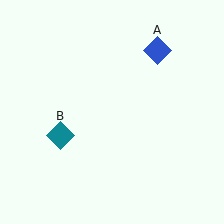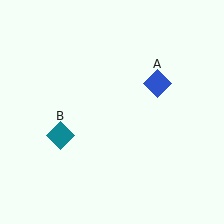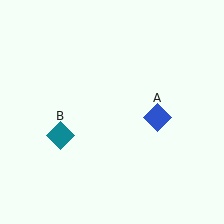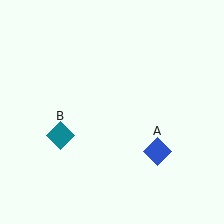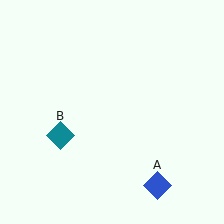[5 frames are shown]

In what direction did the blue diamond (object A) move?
The blue diamond (object A) moved down.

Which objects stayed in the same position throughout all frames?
Teal diamond (object B) remained stationary.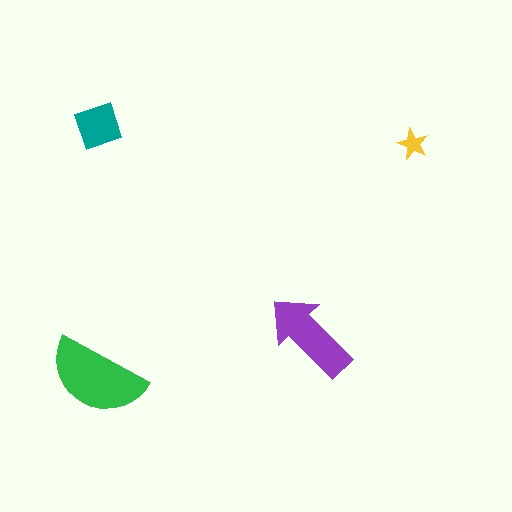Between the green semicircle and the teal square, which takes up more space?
The green semicircle.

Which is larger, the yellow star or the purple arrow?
The purple arrow.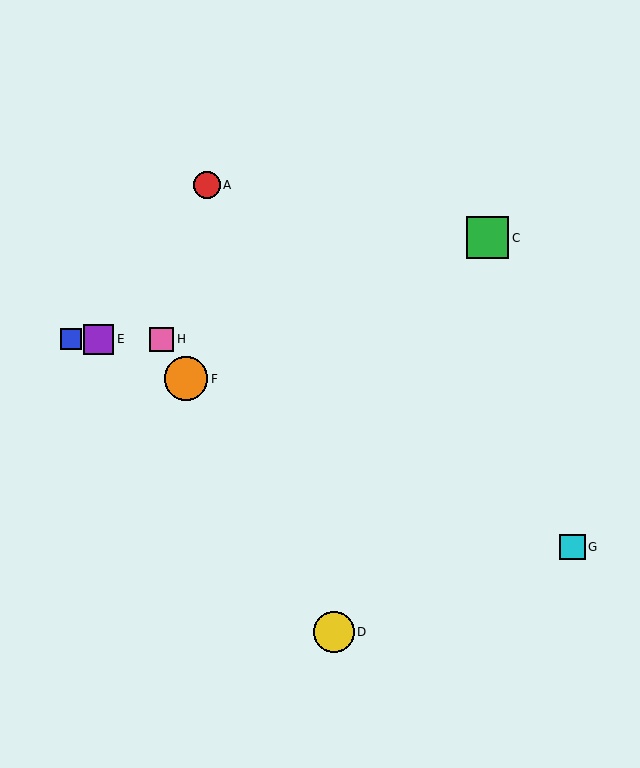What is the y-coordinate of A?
Object A is at y≈185.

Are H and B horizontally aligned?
Yes, both are at y≈339.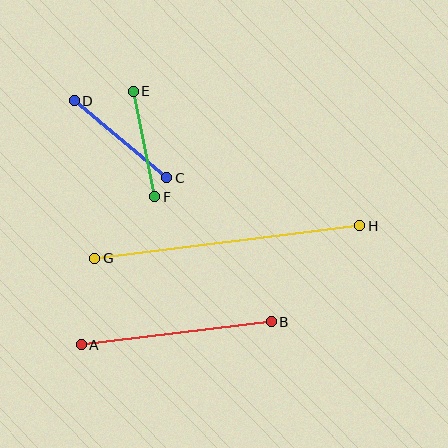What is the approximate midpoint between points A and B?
The midpoint is at approximately (176, 333) pixels.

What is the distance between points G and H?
The distance is approximately 267 pixels.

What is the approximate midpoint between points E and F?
The midpoint is at approximately (144, 144) pixels.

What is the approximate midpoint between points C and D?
The midpoint is at approximately (121, 139) pixels.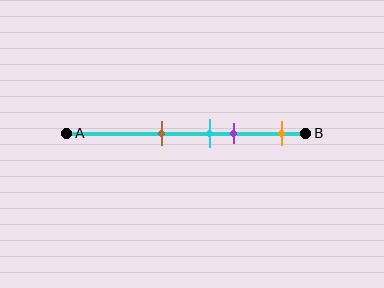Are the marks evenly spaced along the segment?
No, the marks are not evenly spaced.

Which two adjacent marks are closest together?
The cyan and purple marks are the closest adjacent pair.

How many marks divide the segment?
There are 4 marks dividing the segment.